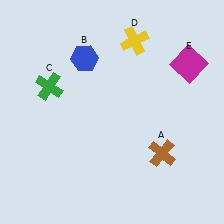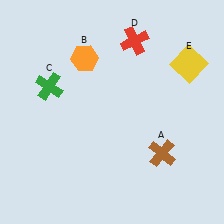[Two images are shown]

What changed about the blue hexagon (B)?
In Image 1, B is blue. In Image 2, it changed to orange.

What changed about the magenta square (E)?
In Image 1, E is magenta. In Image 2, it changed to yellow.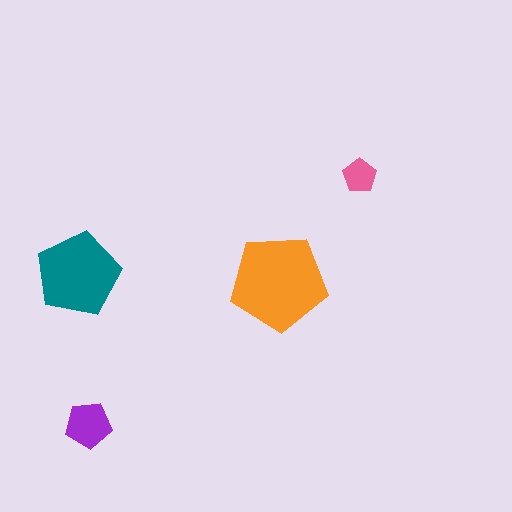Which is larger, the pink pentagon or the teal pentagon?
The teal one.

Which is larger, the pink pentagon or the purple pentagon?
The purple one.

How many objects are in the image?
There are 4 objects in the image.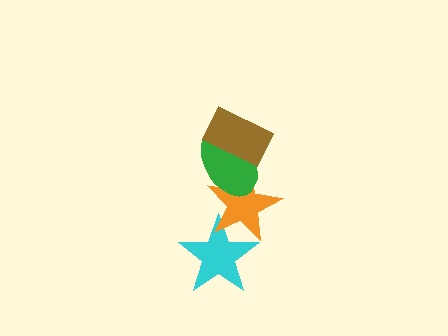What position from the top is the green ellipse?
The green ellipse is 2nd from the top.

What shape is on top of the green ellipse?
The brown rectangle is on top of the green ellipse.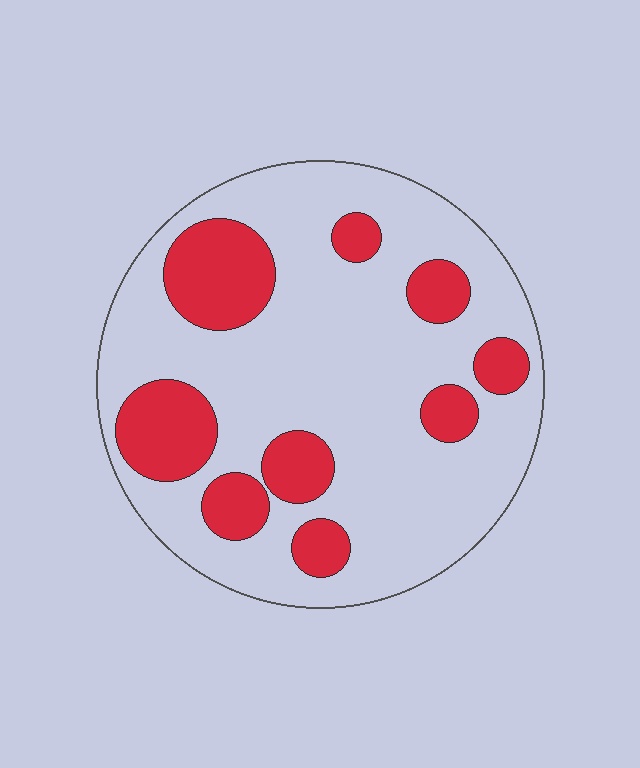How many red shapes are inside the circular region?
9.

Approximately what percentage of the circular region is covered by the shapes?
Approximately 25%.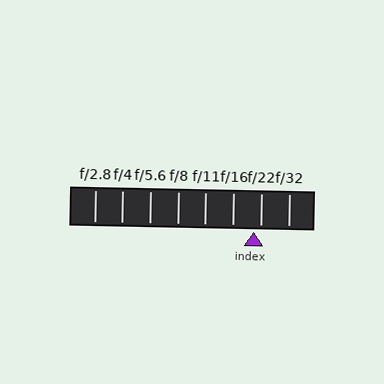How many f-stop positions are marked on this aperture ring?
There are 8 f-stop positions marked.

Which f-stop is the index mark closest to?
The index mark is closest to f/22.